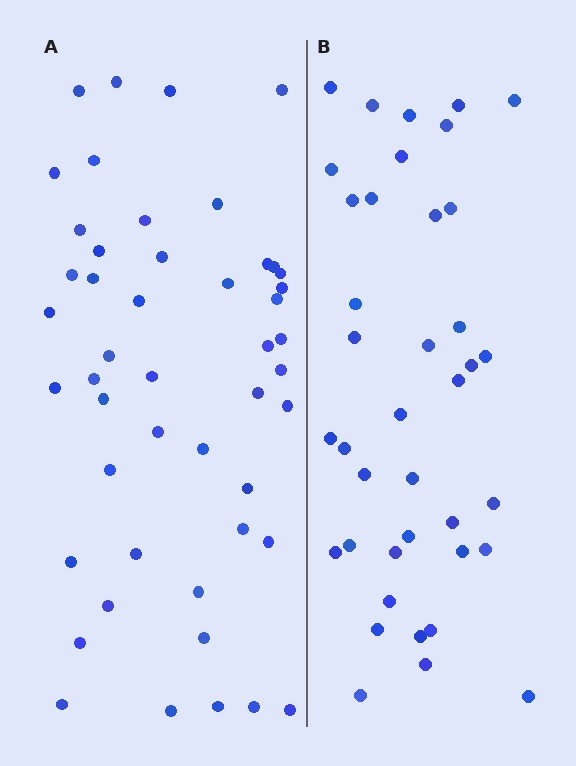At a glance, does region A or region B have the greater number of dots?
Region A (the left region) has more dots.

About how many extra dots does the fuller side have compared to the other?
Region A has roughly 8 or so more dots than region B.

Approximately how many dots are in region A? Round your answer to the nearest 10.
About 50 dots. (The exact count is 48, which rounds to 50.)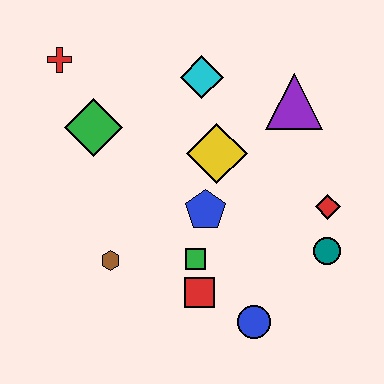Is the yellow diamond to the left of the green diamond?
No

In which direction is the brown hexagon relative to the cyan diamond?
The brown hexagon is below the cyan diamond.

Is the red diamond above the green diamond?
No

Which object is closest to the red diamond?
The teal circle is closest to the red diamond.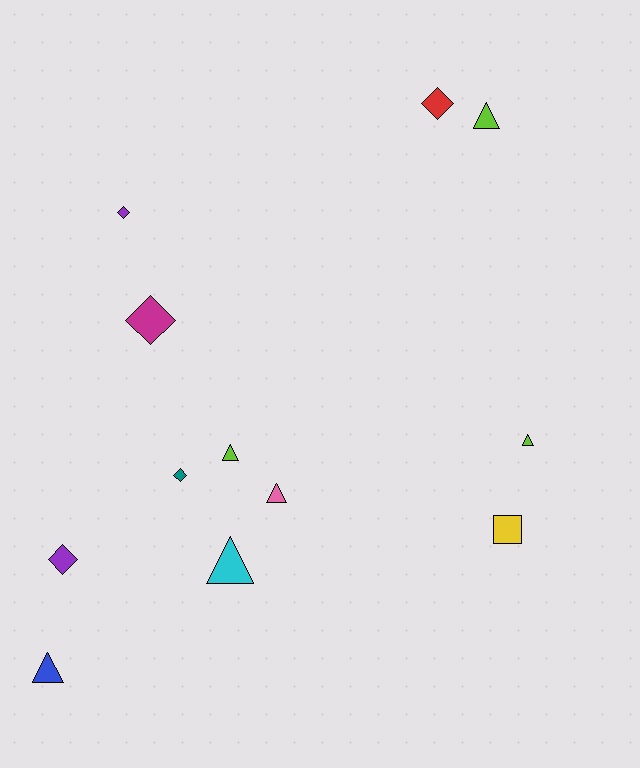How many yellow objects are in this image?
There is 1 yellow object.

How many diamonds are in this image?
There are 5 diamonds.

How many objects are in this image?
There are 12 objects.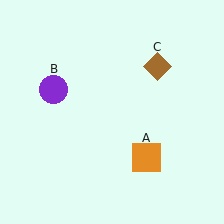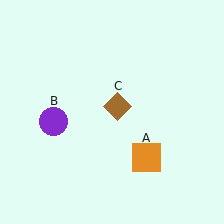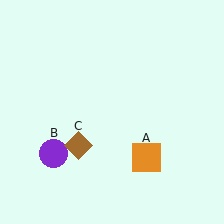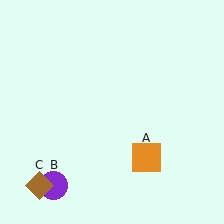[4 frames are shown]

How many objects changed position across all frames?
2 objects changed position: purple circle (object B), brown diamond (object C).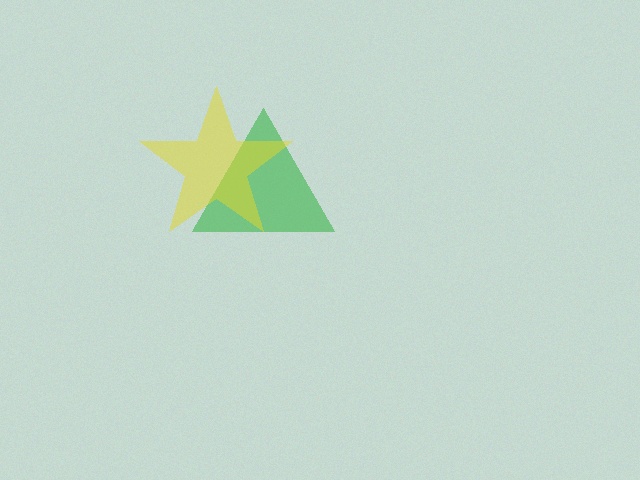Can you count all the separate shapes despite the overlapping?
Yes, there are 2 separate shapes.